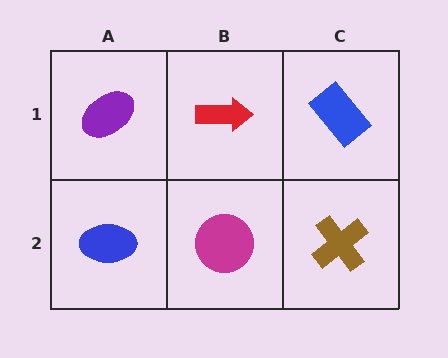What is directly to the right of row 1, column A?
A red arrow.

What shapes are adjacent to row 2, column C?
A blue rectangle (row 1, column C), a magenta circle (row 2, column B).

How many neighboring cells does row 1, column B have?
3.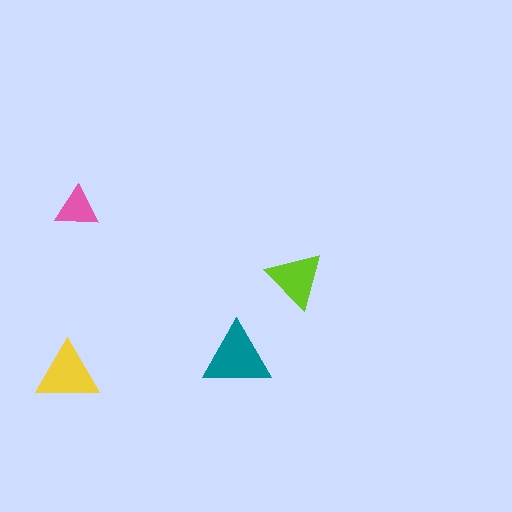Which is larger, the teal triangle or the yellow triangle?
The teal one.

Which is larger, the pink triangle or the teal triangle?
The teal one.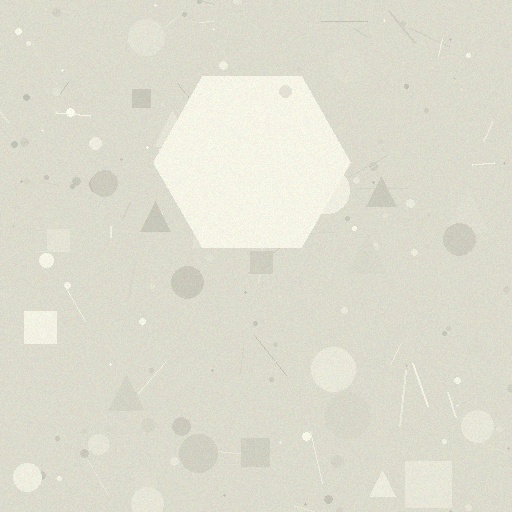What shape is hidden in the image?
A hexagon is hidden in the image.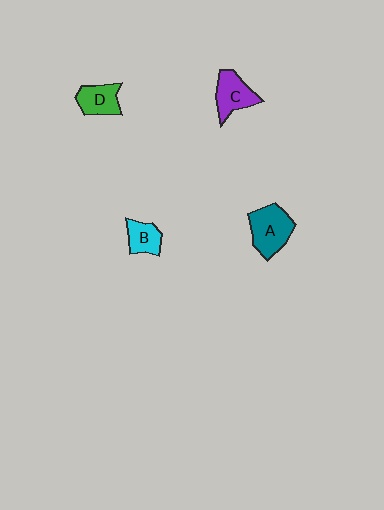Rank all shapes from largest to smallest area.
From largest to smallest: A (teal), C (purple), D (green), B (cyan).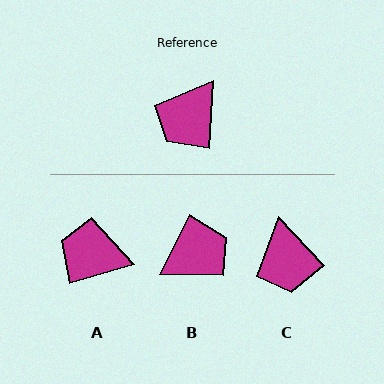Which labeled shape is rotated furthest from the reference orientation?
B, about 157 degrees away.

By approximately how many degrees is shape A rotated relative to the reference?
Approximately 70 degrees clockwise.